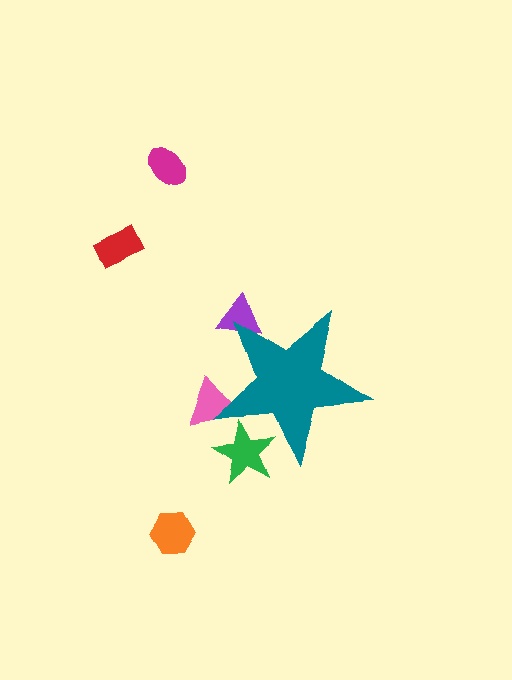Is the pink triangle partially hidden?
Yes, the pink triangle is partially hidden behind the teal star.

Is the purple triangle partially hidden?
Yes, the purple triangle is partially hidden behind the teal star.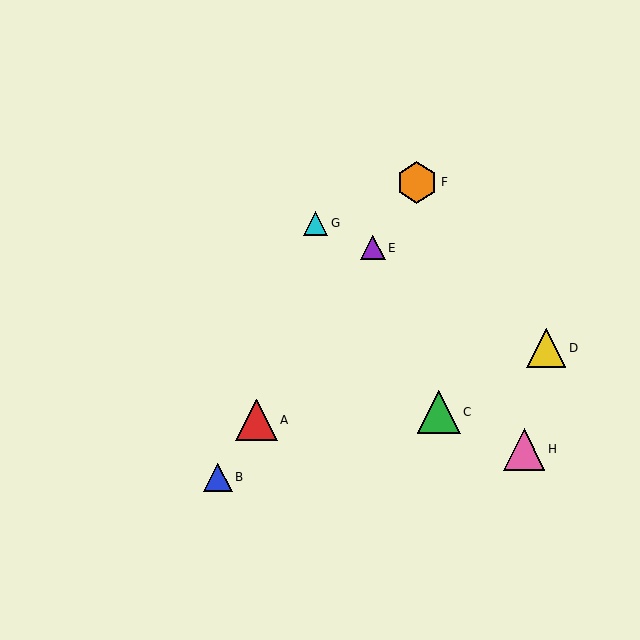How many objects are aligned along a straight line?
4 objects (A, B, E, F) are aligned along a straight line.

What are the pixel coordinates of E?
Object E is at (373, 248).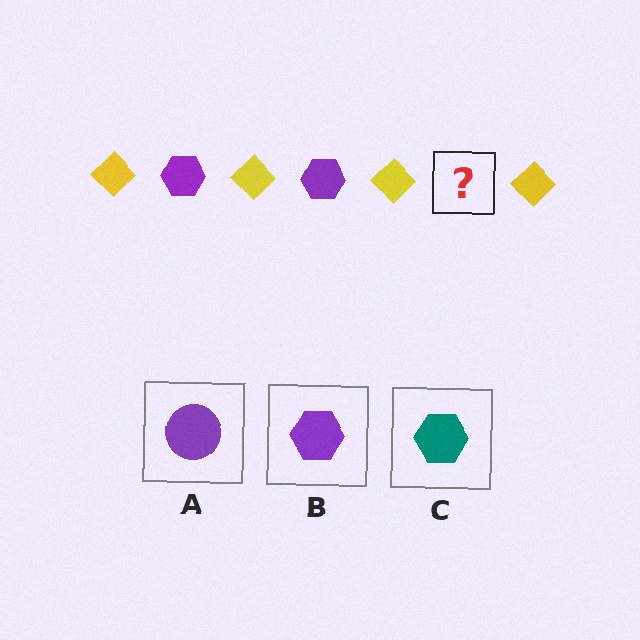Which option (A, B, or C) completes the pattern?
B.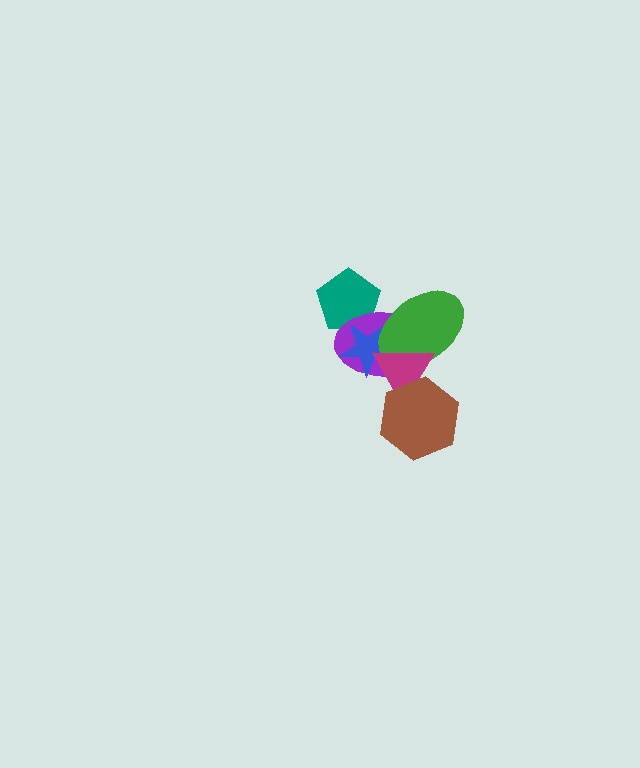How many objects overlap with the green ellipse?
3 objects overlap with the green ellipse.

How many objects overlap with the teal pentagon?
2 objects overlap with the teal pentagon.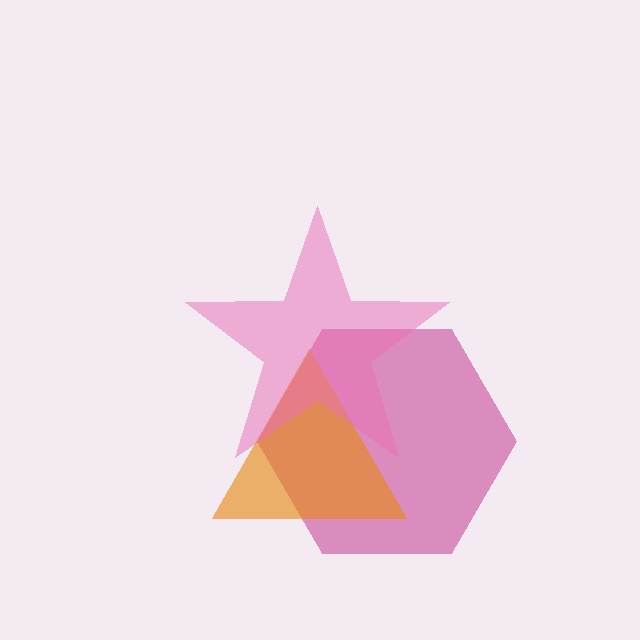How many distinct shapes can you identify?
There are 3 distinct shapes: a magenta hexagon, an orange triangle, a pink star.